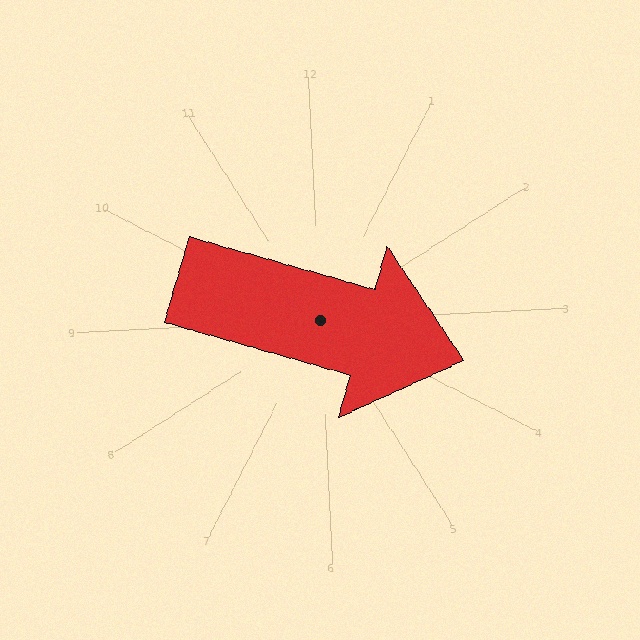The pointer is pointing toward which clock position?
Roughly 4 o'clock.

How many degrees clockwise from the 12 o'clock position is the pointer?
Approximately 109 degrees.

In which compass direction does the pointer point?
East.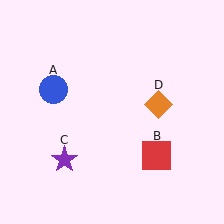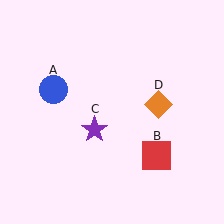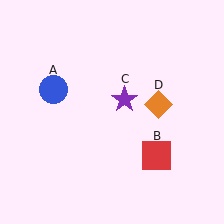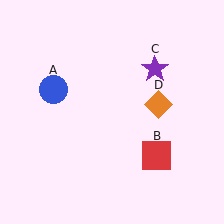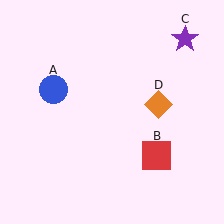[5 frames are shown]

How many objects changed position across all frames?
1 object changed position: purple star (object C).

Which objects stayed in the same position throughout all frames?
Blue circle (object A) and red square (object B) and orange diamond (object D) remained stationary.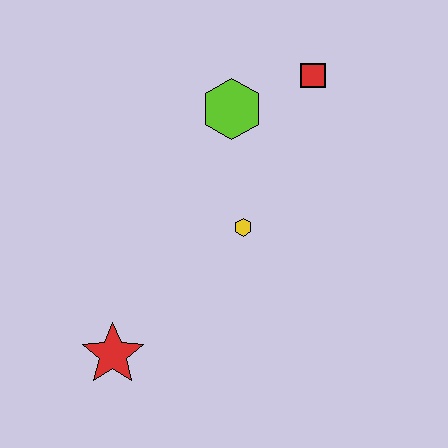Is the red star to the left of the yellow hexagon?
Yes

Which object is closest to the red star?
The yellow hexagon is closest to the red star.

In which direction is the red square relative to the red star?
The red square is above the red star.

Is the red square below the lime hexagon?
No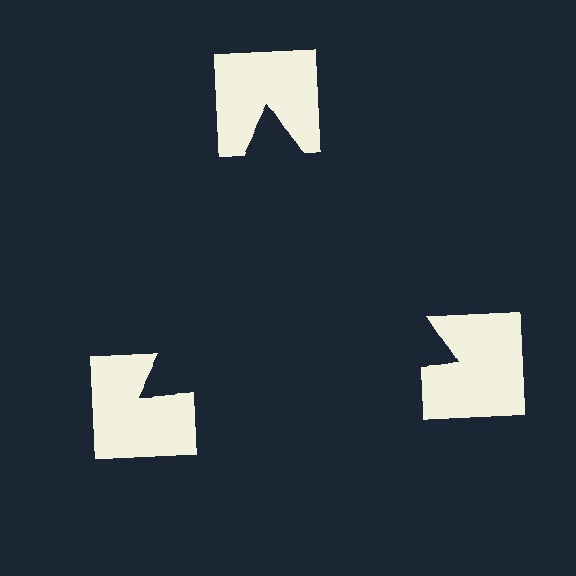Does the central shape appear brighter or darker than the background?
It typically appears slightly darker than the background, even though no actual brightness change is drawn.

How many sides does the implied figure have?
3 sides.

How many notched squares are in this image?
There are 3 — one at each vertex of the illusory triangle.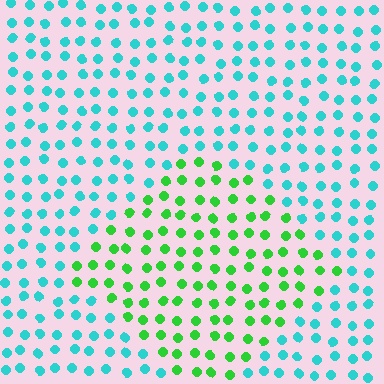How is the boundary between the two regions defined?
The boundary is defined purely by a slight shift in hue (about 56 degrees). Spacing, size, and orientation are identical on both sides.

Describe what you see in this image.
The image is filled with small cyan elements in a uniform arrangement. A diamond-shaped region is visible where the elements are tinted to a slightly different hue, forming a subtle color boundary.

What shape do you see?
I see a diamond.